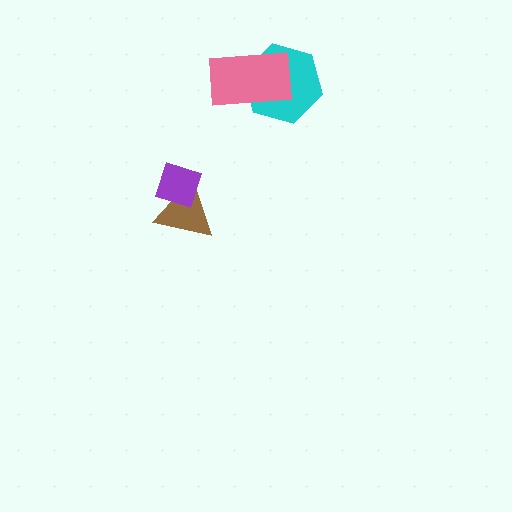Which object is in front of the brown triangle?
The purple diamond is in front of the brown triangle.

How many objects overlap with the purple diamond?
1 object overlaps with the purple diamond.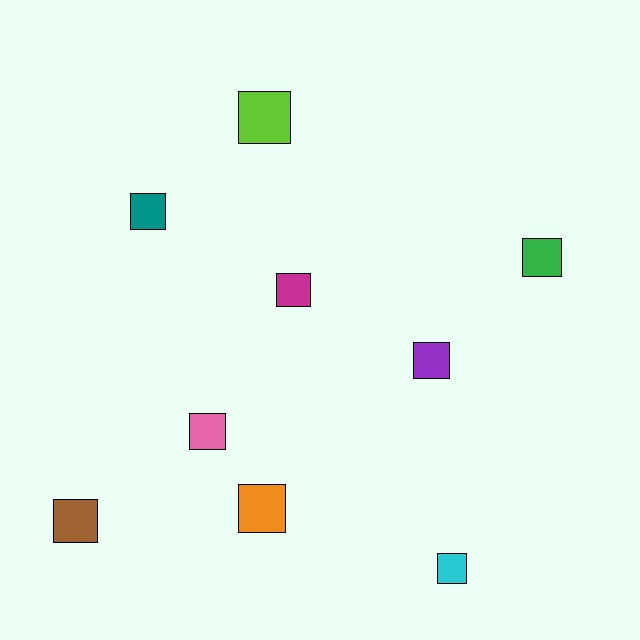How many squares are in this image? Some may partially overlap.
There are 9 squares.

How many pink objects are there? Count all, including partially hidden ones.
There is 1 pink object.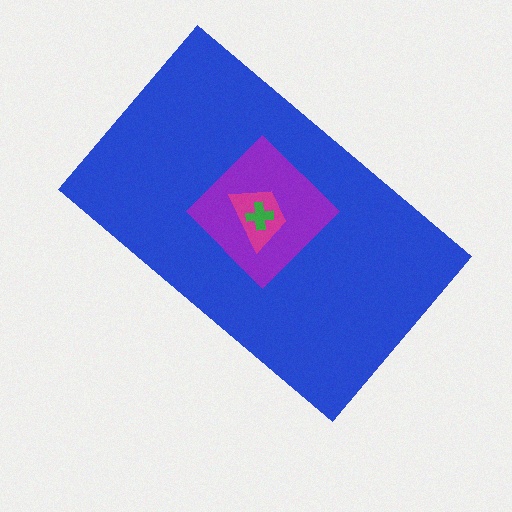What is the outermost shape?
The blue rectangle.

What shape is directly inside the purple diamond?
The magenta trapezoid.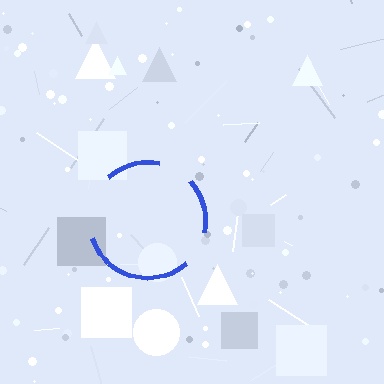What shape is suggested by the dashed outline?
The dashed outline suggests a circle.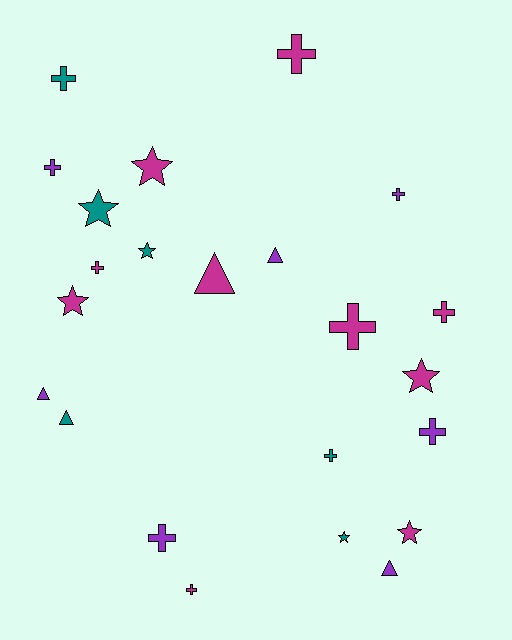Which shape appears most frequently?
Cross, with 11 objects.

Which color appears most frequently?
Magenta, with 10 objects.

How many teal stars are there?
There are 3 teal stars.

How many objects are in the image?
There are 23 objects.